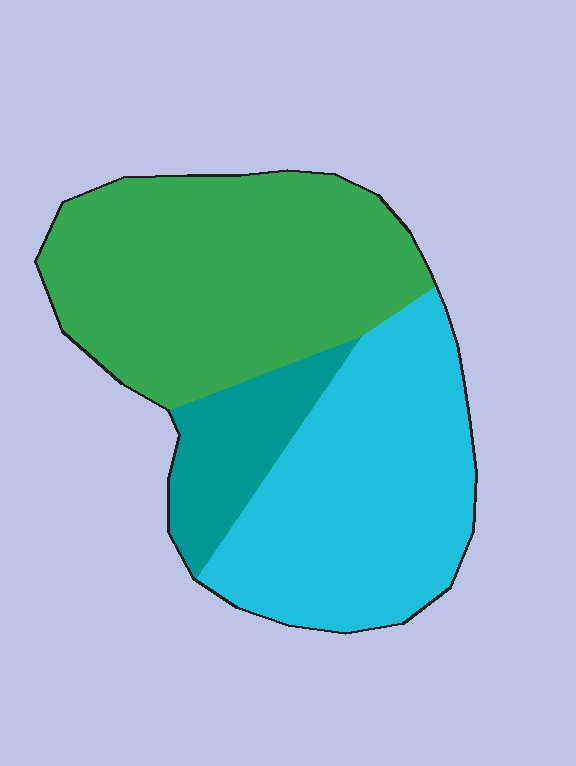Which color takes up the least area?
Teal, at roughly 15%.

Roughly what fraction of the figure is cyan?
Cyan takes up about two fifths (2/5) of the figure.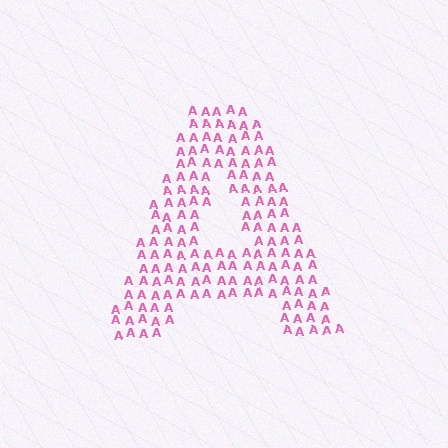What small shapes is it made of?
It is made of small letter A's.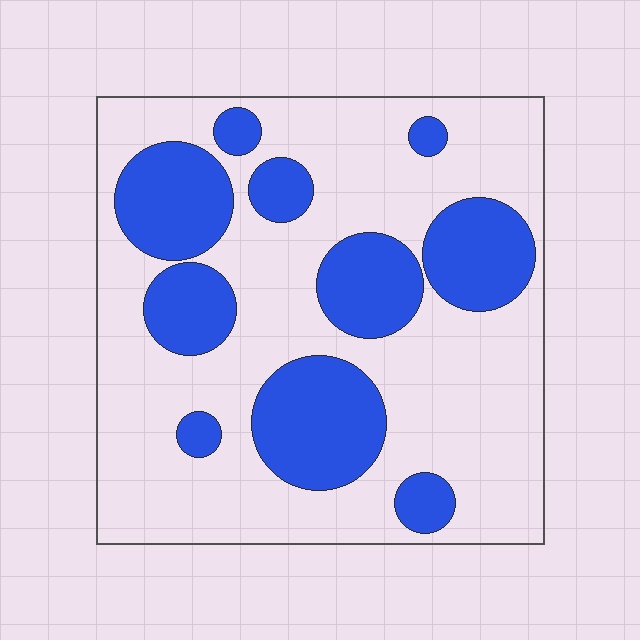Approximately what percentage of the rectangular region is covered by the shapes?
Approximately 30%.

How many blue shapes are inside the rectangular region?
10.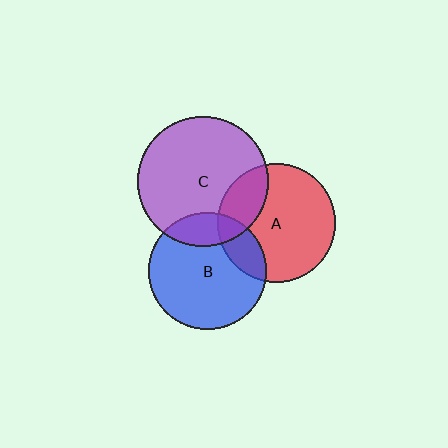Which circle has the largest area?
Circle C (purple).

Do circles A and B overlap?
Yes.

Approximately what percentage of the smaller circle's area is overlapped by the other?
Approximately 20%.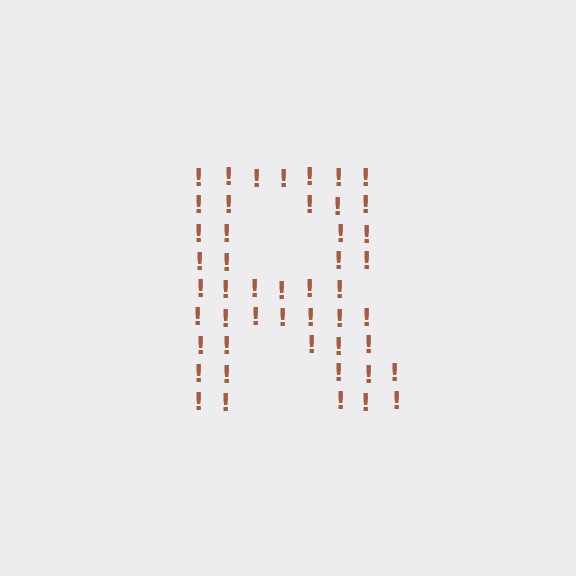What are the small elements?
The small elements are exclamation marks.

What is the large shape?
The large shape is the letter R.